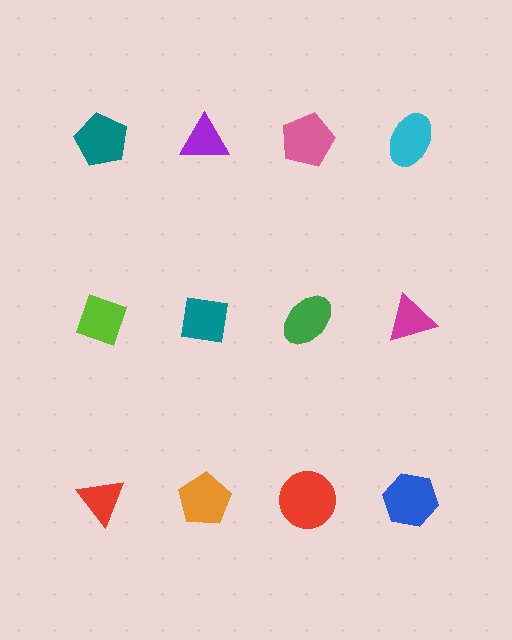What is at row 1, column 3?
A pink pentagon.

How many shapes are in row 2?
4 shapes.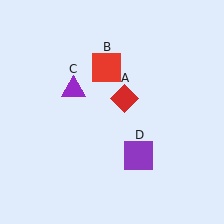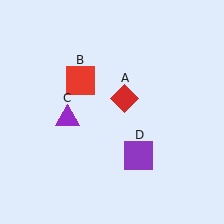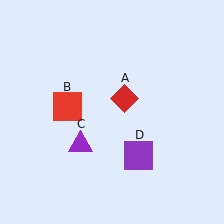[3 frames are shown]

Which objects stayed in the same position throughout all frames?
Red diamond (object A) and purple square (object D) remained stationary.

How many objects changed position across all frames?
2 objects changed position: red square (object B), purple triangle (object C).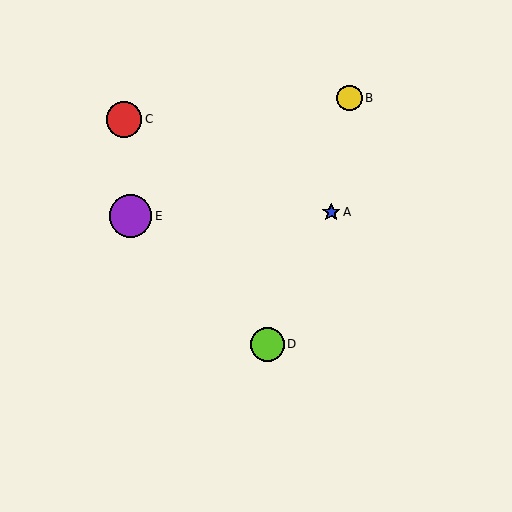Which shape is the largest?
The purple circle (labeled E) is the largest.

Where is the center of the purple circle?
The center of the purple circle is at (131, 216).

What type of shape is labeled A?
Shape A is a blue star.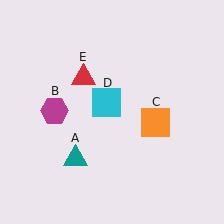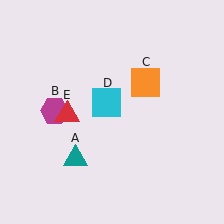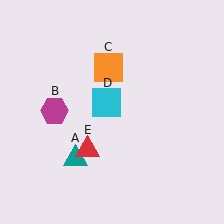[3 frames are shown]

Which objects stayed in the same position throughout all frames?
Teal triangle (object A) and magenta hexagon (object B) and cyan square (object D) remained stationary.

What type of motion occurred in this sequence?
The orange square (object C), red triangle (object E) rotated counterclockwise around the center of the scene.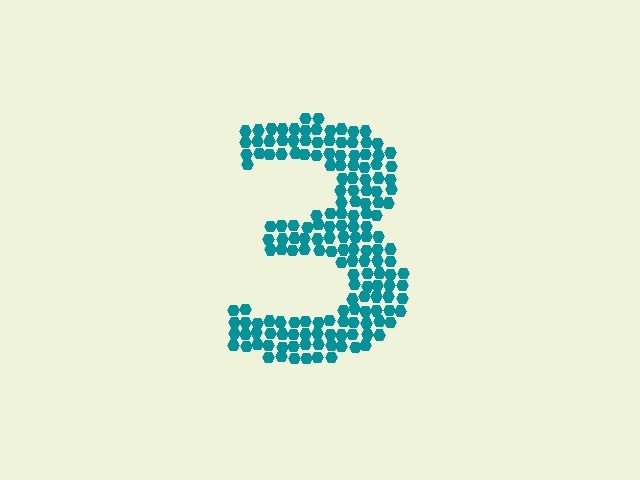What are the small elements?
The small elements are hexagons.